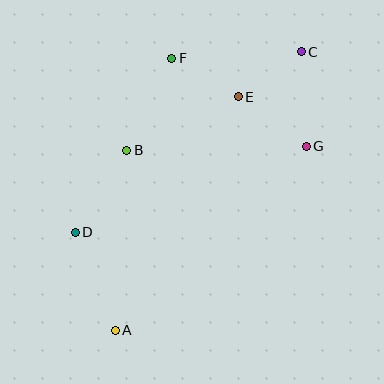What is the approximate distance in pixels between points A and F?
The distance between A and F is approximately 278 pixels.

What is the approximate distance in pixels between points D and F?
The distance between D and F is approximately 199 pixels.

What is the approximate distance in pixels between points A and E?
The distance between A and E is approximately 264 pixels.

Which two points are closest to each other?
Points E and F are closest to each other.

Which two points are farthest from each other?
Points A and C are farthest from each other.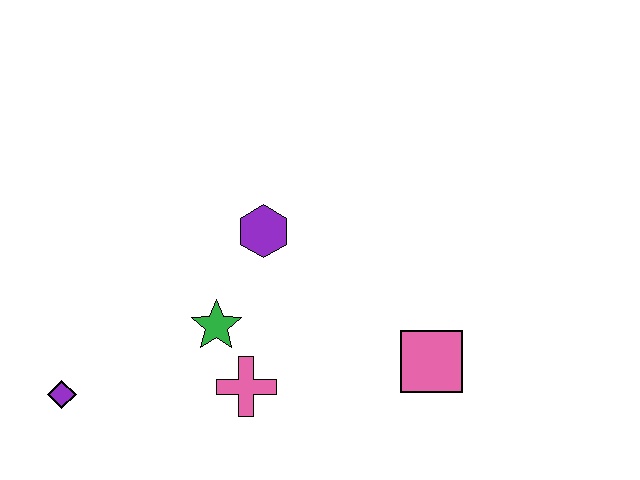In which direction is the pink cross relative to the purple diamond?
The pink cross is to the right of the purple diamond.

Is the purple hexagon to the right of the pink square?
No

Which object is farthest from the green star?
The pink square is farthest from the green star.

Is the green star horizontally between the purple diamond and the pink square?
Yes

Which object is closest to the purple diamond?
The green star is closest to the purple diamond.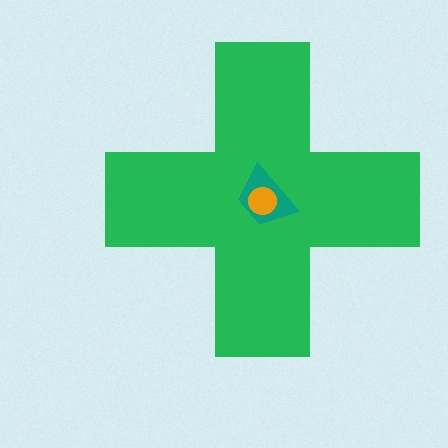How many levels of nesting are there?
3.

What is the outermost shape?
The green cross.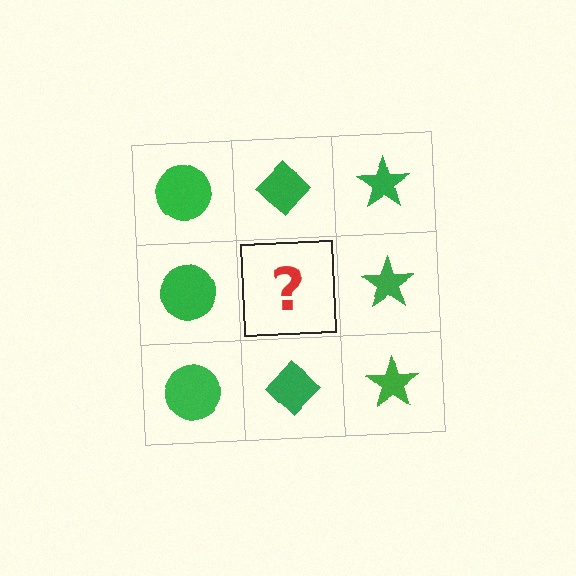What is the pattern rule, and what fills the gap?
The rule is that each column has a consistent shape. The gap should be filled with a green diamond.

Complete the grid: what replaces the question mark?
The question mark should be replaced with a green diamond.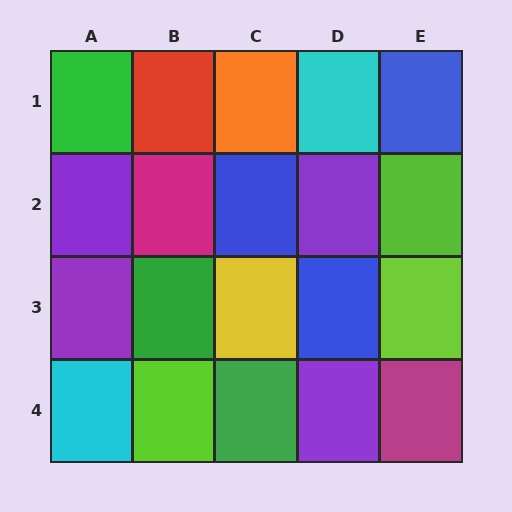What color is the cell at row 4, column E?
Magenta.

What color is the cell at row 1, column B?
Red.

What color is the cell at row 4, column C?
Green.